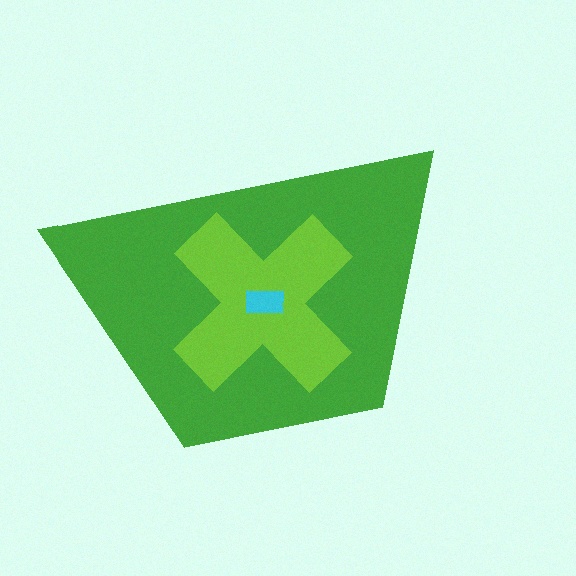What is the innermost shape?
The cyan rectangle.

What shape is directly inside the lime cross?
The cyan rectangle.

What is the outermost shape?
The green trapezoid.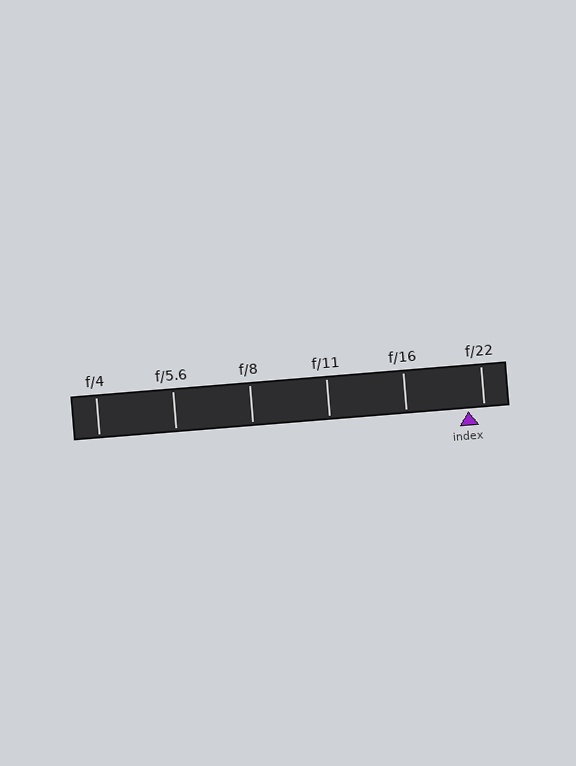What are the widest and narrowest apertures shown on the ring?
The widest aperture shown is f/4 and the narrowest is f/22.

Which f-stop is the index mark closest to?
The index mark is closest to f/22.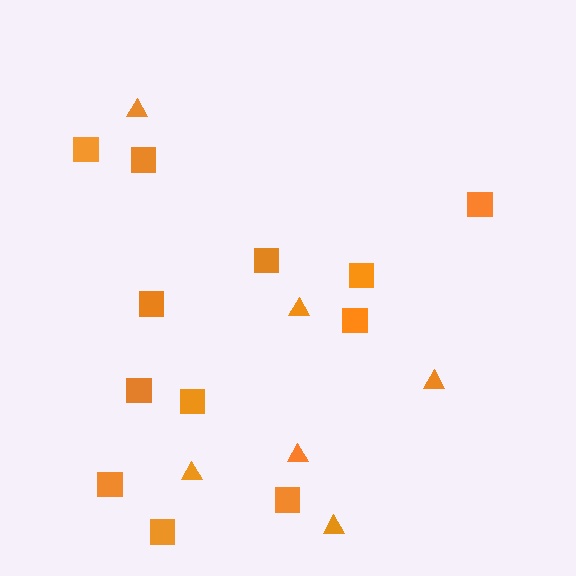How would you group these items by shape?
There are 2 groups: one group of squares (12) and one group of triangles (6).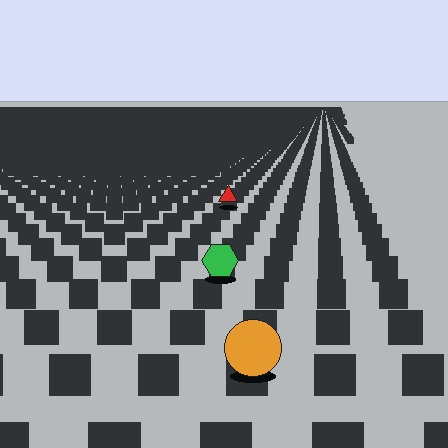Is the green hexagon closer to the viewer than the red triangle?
Yes. The green hexagon is closer — you can tell from the texture gradient: the ground texture is coarser near it.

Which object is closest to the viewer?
The orange circle is closest. The texture marks near it are larger and more spread out.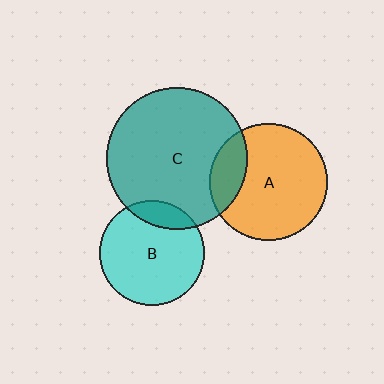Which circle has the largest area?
Circle C (teal).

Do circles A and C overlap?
Yes.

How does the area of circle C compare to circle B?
Approximately 1.8 times.